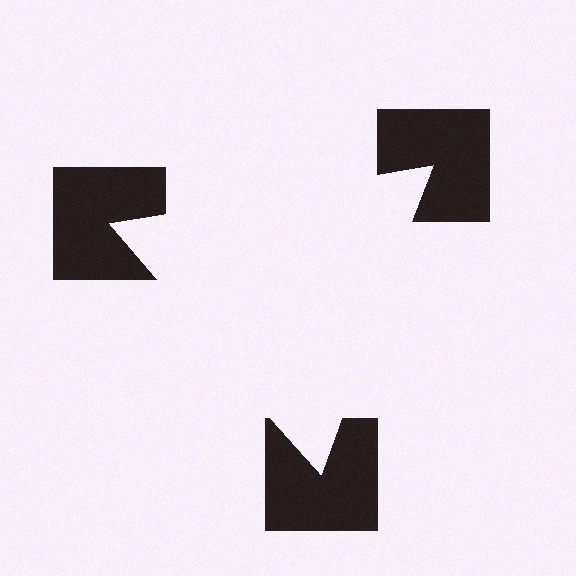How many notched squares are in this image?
There are 3 — one at each vertex of the illusory triangle.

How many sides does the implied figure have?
3 sides.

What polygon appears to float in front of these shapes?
An illusory triangle — its edges are inferred from the aligned wedge cuts in the notched squares, not physically drawn.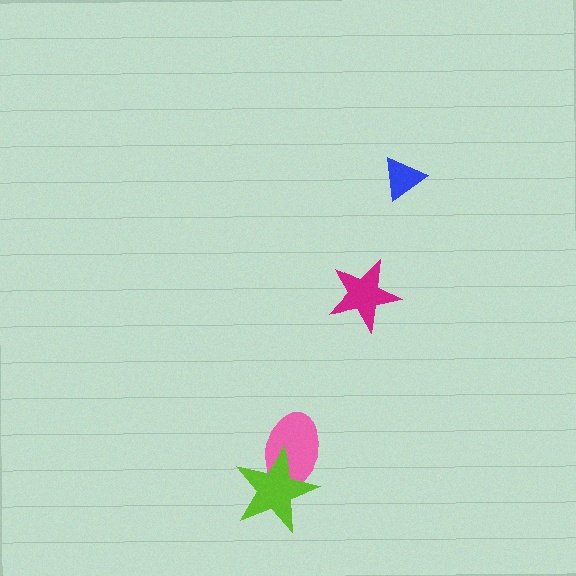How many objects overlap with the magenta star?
0 objects overlap with the magenta star.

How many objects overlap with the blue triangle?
0 objects overlap with the blue triangle.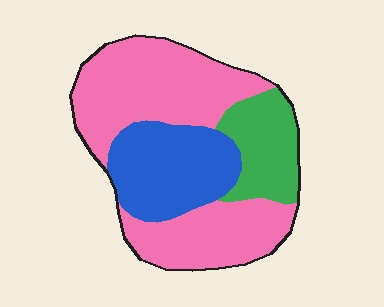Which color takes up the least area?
Green, at roughly 15%.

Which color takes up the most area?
Pink, at roughly 55%.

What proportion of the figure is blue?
Blue takes up about one quarter (1/4) of the figure.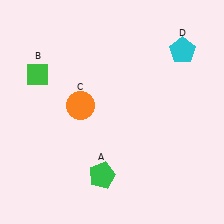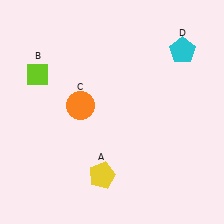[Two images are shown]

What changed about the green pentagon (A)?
In Image 1, A is green. In Image 2, it changed to yellow.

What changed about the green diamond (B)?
In Image 1, B is green. In Image 2, it changed to lime.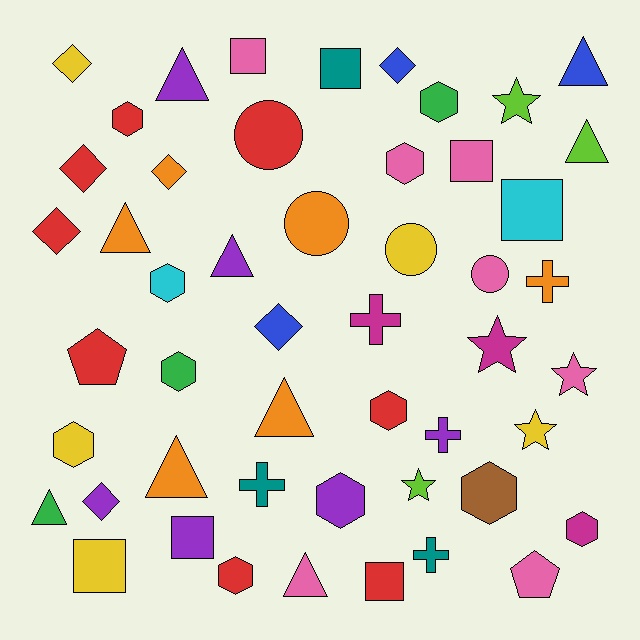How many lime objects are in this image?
There are 3 lime objects.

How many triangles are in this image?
There are 9 triangles.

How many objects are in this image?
There are 50 objects.